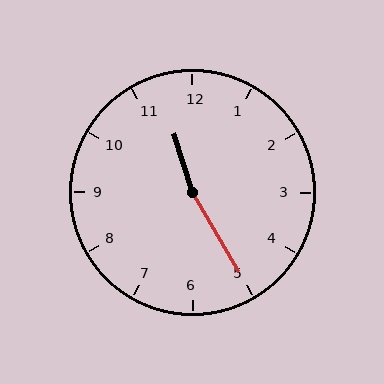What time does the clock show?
11:25.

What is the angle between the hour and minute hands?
Approximately 168 degrees.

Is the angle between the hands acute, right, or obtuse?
It is obtuse.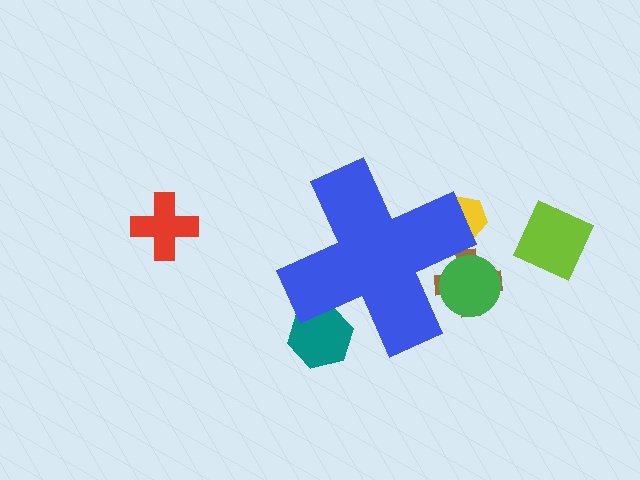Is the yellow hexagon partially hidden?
Yes, the yellow hexagon is partially hidden behind the blue cross.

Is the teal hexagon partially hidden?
Yes, the teal hexagon is partially hidden behind the blue cross.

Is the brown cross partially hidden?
Yes, the brown cross is partially hidden behind the blue cross.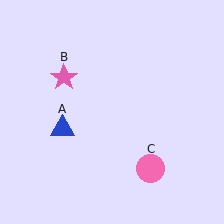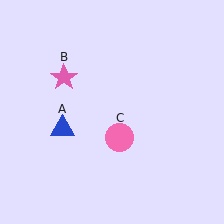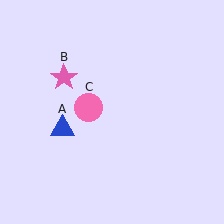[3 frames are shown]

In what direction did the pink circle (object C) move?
The pink circle (object C) moved up and to the left.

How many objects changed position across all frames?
1 object changed position: pink circle (object C).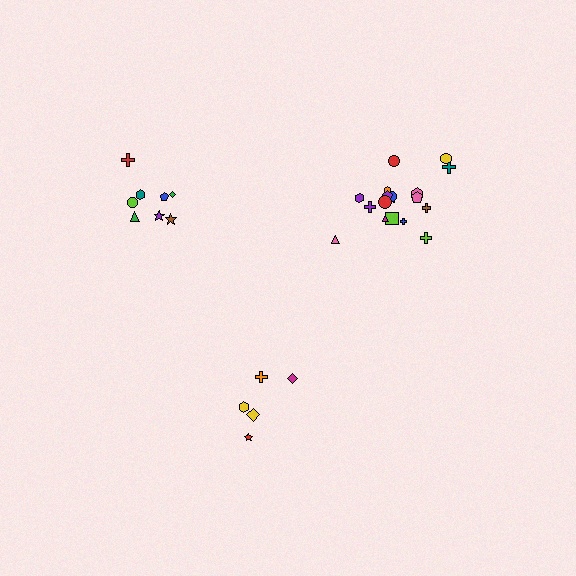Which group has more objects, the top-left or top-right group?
The top-right group.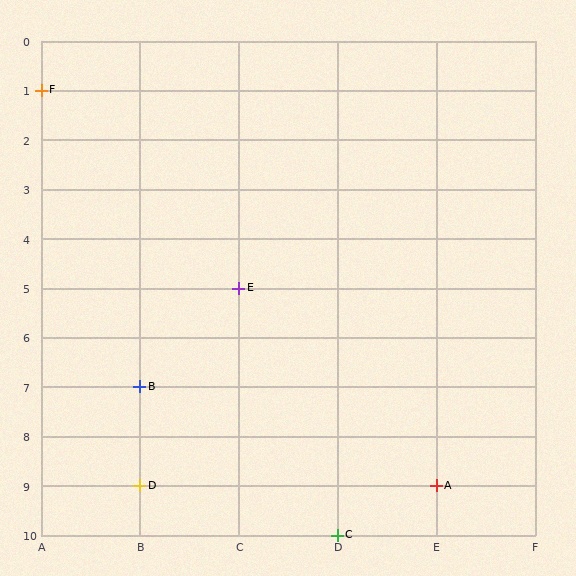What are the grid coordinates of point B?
Point B is at grid coordinates (B, 7).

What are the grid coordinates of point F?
Point F is at grid coordinates (A, 1).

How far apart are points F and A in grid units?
Points F and A are 4 columns and 8 rows apart (about 8.9 grid units diagonally).